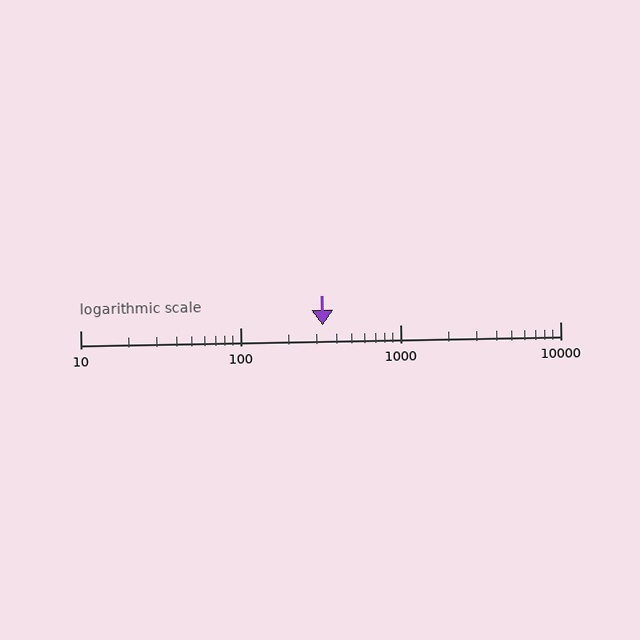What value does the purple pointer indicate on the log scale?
The pointer indicates approximately 330.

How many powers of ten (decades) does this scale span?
The scale spans 3 decades, from 10 to 10000.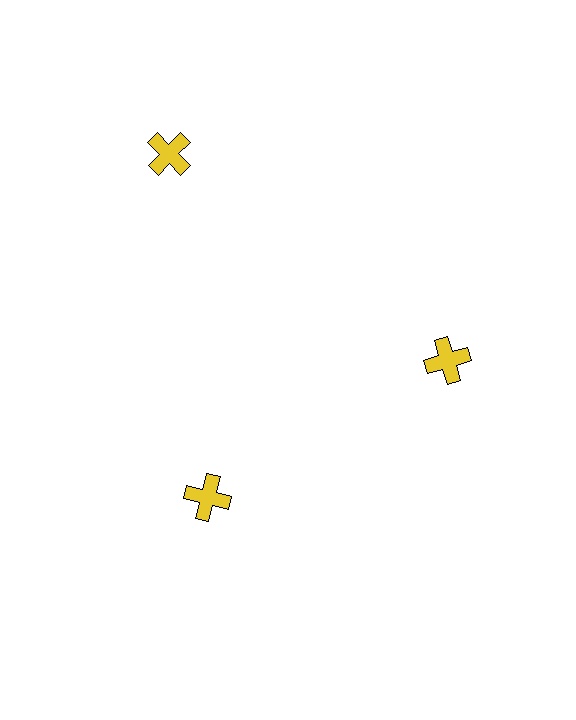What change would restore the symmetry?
The symmetry would be restored by moving it inward, back onto the ring so that all 3 crosses sit at equal angles and equal distance from the center.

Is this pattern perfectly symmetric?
No. The 3 yellow crosses are arranged in a ring, but one element near the 11 o'clock position is pushed outward from the center, breaking the 3-fold rotational symmetry.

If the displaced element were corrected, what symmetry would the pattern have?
It would have 3-fold rotational symmetry — the pattern would map onto itself every 120 degrees.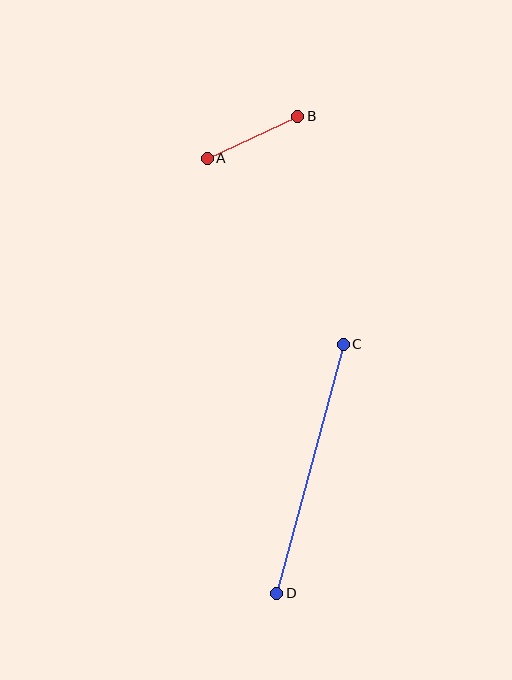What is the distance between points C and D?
The distance is approximately 258 pixels.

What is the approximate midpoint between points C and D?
The midpoint is at approximately (310, 469) pixels.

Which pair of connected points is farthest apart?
Points C and D are farthest apart.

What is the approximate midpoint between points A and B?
The midpoint is at approximately (252, 137) pixels.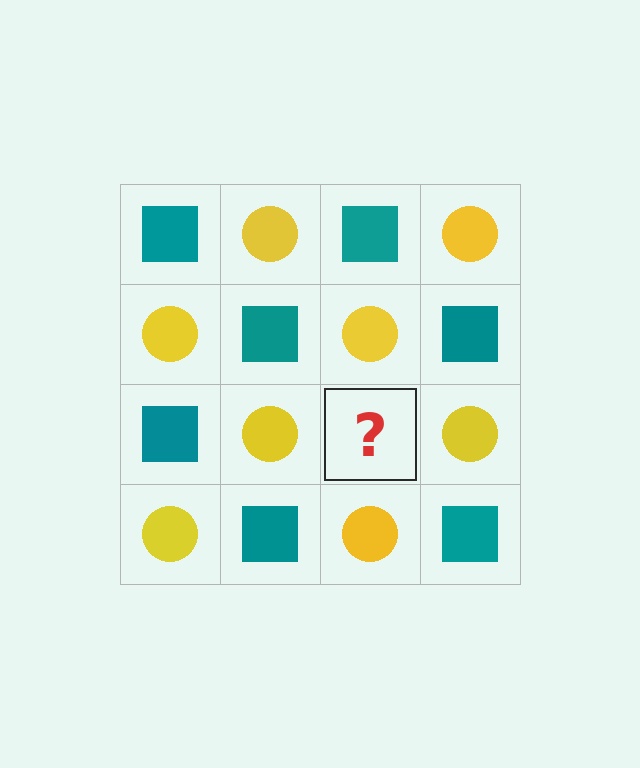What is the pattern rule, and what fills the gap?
The rule is that it alternates teal square and yellow circle in a checkerboard pattern. The gap should be filled with a teal square.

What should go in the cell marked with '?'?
The missing cell should contain a teal square.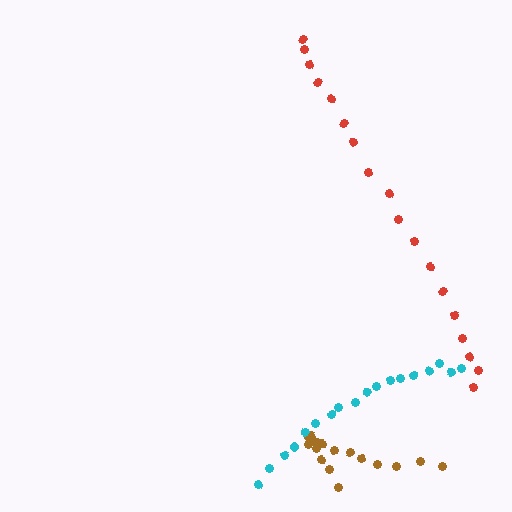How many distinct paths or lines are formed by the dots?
There are 3 distinct paths.